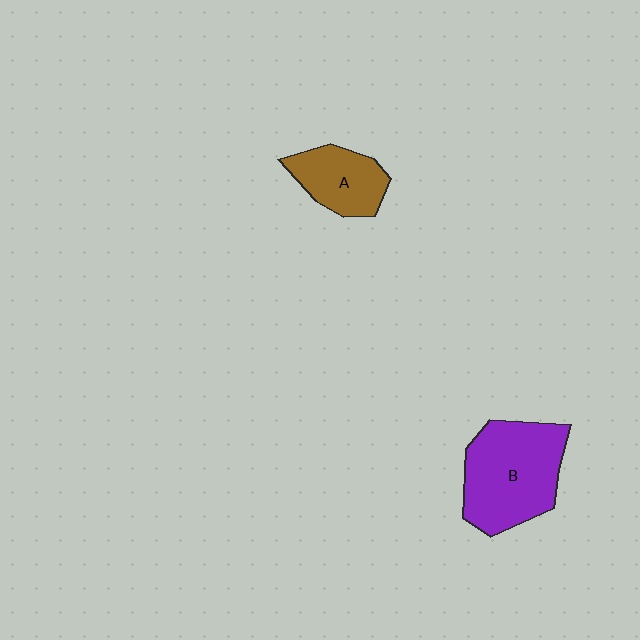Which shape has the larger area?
Shape B (purple).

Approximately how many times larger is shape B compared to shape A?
Approximately 1.8 times.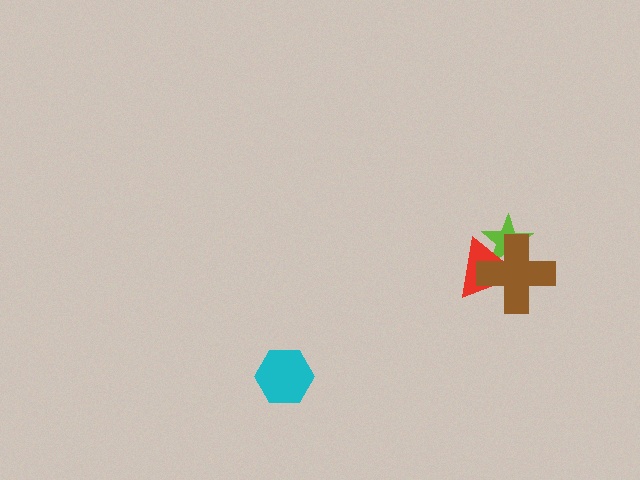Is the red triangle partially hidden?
Yes, it is partially covered by another shape.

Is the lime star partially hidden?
Yes, it is partially covered by another shape.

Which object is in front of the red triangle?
The brown cross is in front of the red triangle.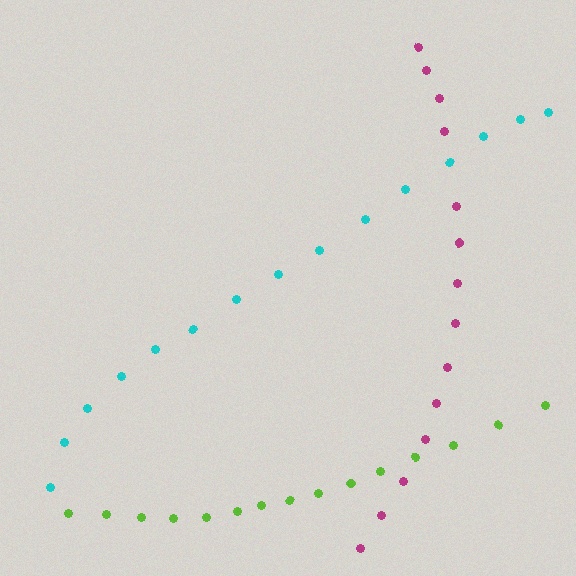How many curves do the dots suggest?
There are 3 distinct paths.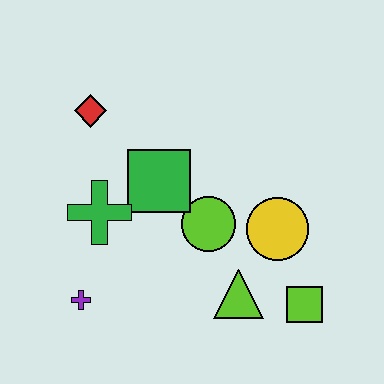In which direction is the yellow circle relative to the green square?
The yellow circle is to the right of the green square.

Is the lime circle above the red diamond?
No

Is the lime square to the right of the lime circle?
Yes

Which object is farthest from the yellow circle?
The red diamond is farthest from the yellow circle.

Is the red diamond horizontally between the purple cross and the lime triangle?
Yes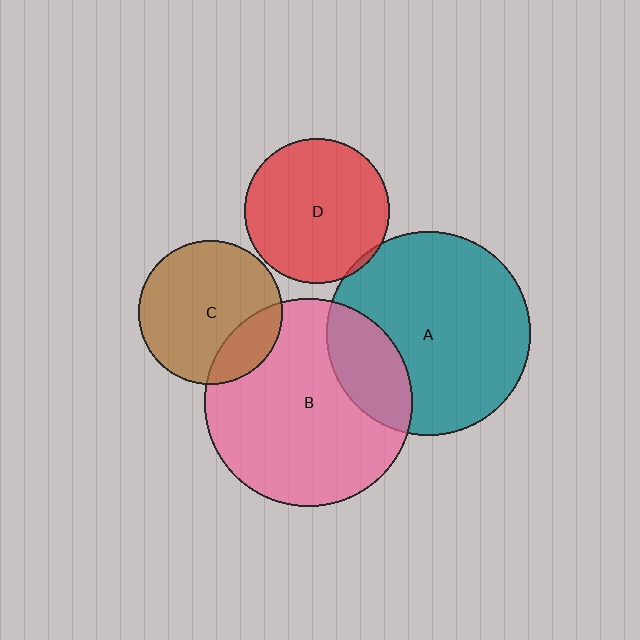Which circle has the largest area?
Circle B (pink).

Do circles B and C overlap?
Yes.